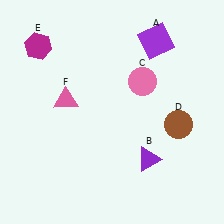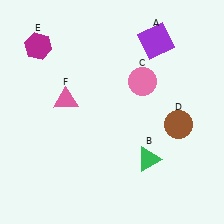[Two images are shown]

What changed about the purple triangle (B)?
In Image 1, B is purple. In Image 2, it changed to green.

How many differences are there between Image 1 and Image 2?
There is 1 difference between the two images.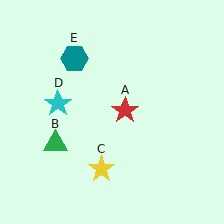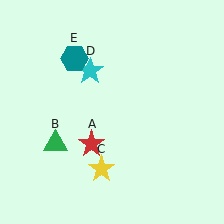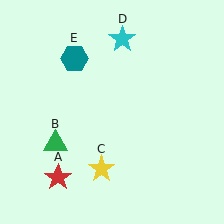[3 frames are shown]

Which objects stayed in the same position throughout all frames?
Green triangle (object B) and yellow star (object C) and teal hexagon (object E) remained stationary.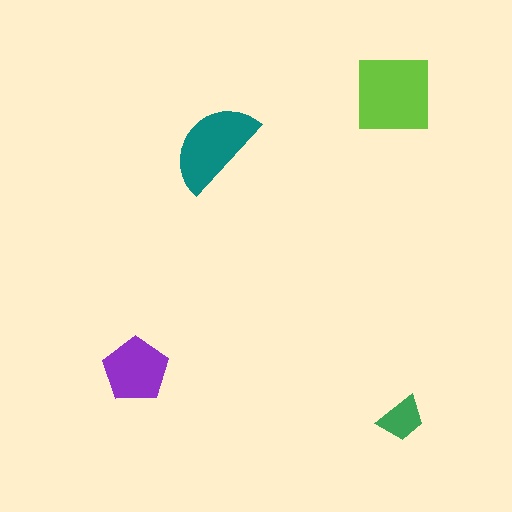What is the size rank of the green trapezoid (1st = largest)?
4th.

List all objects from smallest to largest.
The green trapezoid, the purple pentagon, the teal semicircle, the lime square.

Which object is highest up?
The lime square is topmost.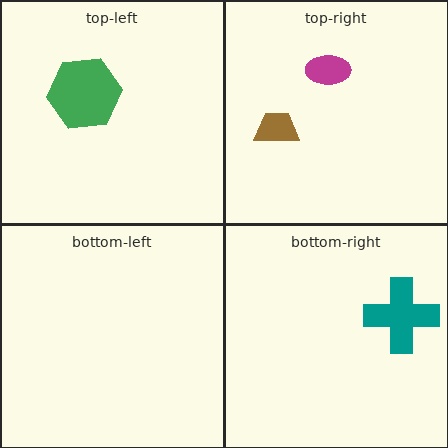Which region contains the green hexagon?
The top-left region.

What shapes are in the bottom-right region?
The teal cross.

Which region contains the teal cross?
The bottom-right region.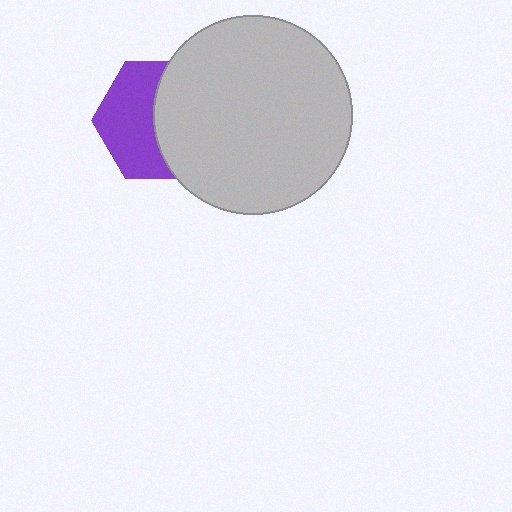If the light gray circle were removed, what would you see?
You would see the complete purple hexagon.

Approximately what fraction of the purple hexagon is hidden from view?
Roughly 50% of the purple hexagon is hidden behind the light gray circle.